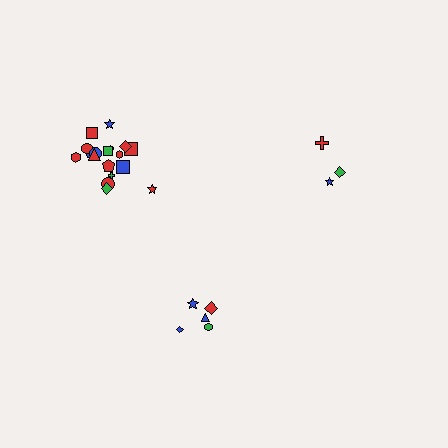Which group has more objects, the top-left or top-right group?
The top-left group.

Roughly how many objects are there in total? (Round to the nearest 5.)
Roughly 25 objects in total.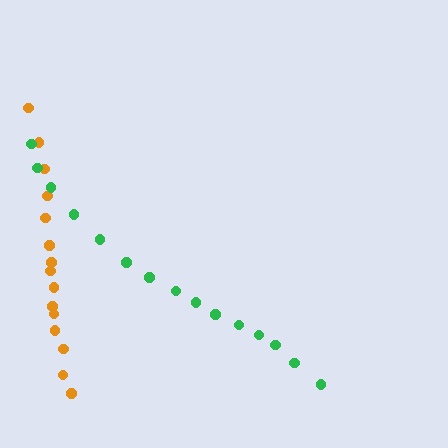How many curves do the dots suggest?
There are 2 distinct paths.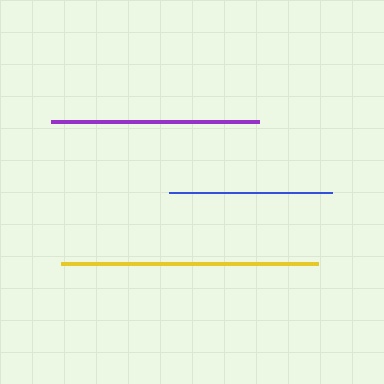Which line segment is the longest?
The yellow line is the longest at approximately 256 pixels.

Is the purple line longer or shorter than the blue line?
The purple line is longer than the blue line.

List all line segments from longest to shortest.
From longest to shortest: yellow, purple, blue.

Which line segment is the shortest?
The blue line is the shortest at approximately 163 pixels.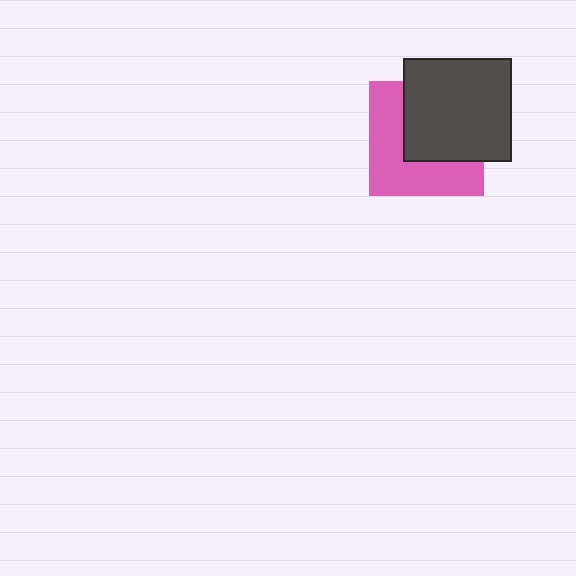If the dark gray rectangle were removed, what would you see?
You would see the complete pink square.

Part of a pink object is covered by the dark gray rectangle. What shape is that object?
It is a square.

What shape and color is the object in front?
The object in front is a dark gray rectangle.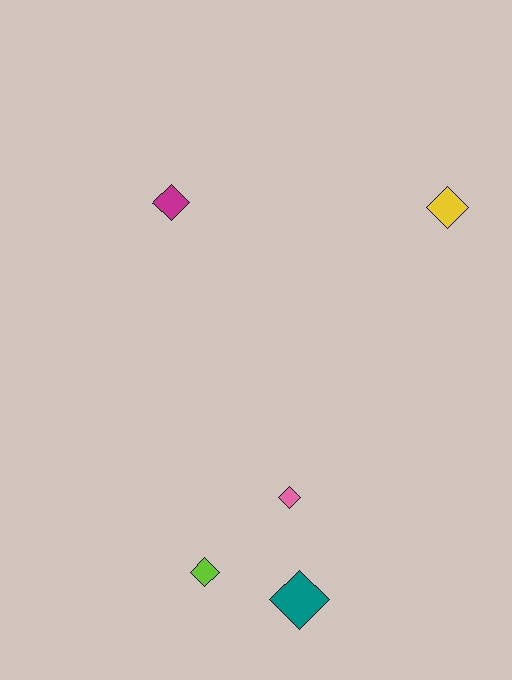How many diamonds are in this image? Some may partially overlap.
There are 5 diamonds.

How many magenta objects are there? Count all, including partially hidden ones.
There is 1 magenta object.